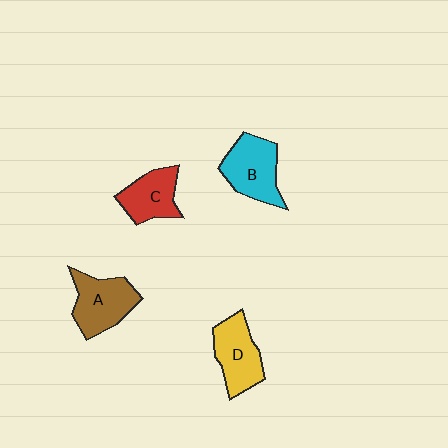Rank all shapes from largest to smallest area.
From largest to smallest: B (cyan), A (brown), D (yellow), C (red).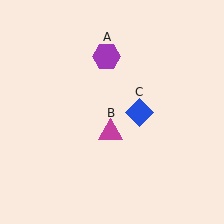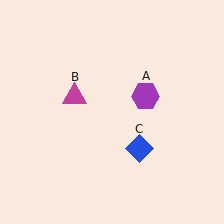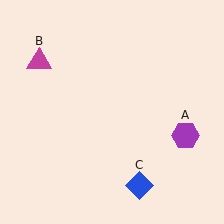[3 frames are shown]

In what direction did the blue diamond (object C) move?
The blue diamond (object C) moved down.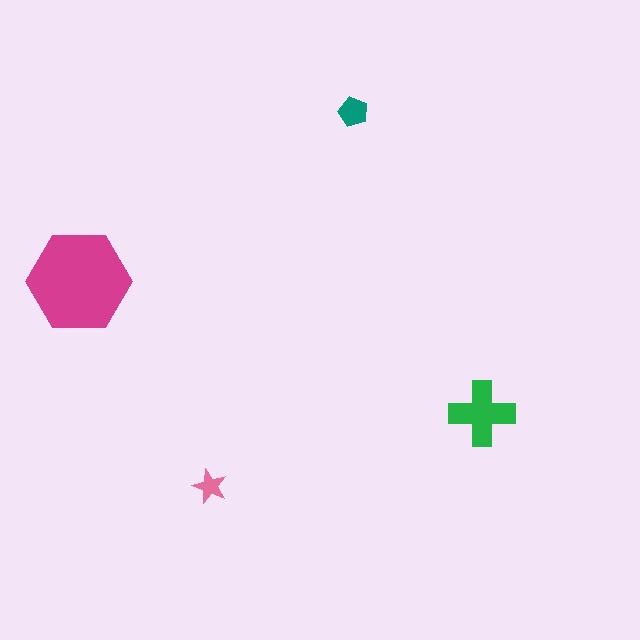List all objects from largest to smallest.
The magenta hexagon, the green cross, the teal pentagon, the pink star.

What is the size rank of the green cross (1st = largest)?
2nd.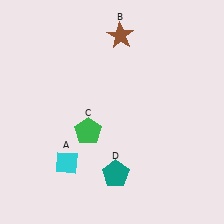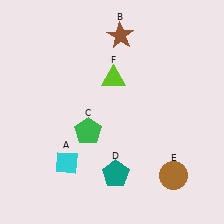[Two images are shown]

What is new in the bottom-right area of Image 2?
A brown circle (E) was added in the bottom-right area of Image 2.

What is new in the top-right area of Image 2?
A lime triangle (F) was added in the top-right area of Image 2.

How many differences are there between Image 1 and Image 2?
There are 2 differences between the two images.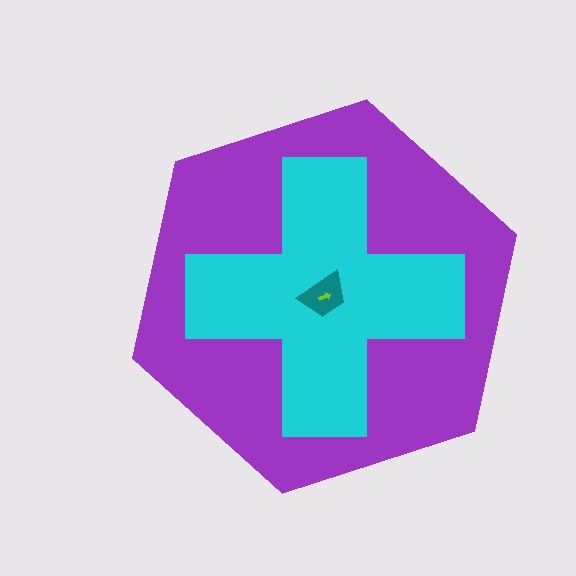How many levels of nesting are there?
4.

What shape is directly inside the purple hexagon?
The cyan cross.